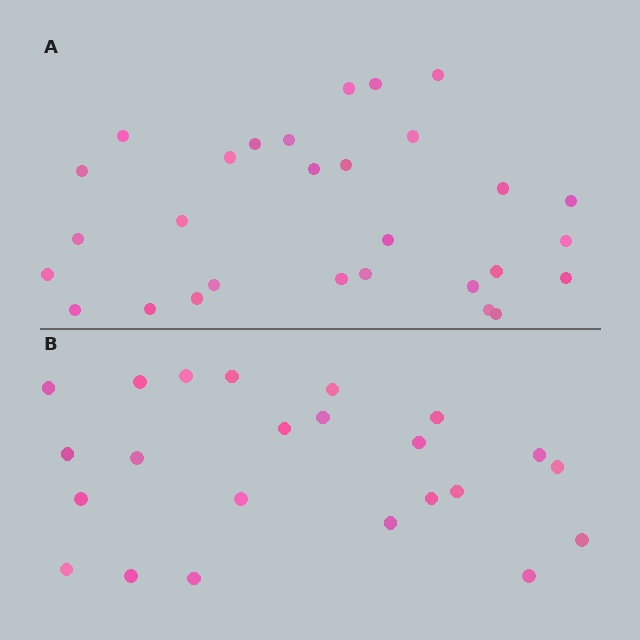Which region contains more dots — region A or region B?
Region A (the top region) has more dots.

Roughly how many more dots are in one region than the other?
Region A has about 6 more dots than region B.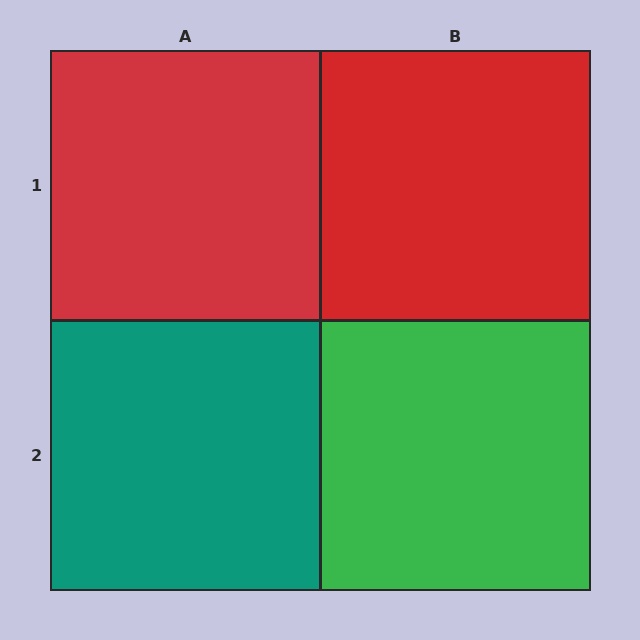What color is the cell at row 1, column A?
Red.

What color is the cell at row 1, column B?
Red.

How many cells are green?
1 cell is green.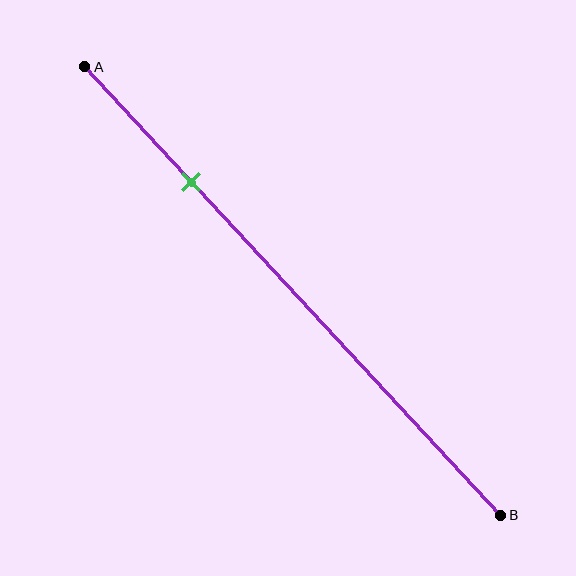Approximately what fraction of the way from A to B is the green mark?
The green mark is approximately 25% of the way from A to B.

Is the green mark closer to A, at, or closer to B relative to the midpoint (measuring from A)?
The green mark is closer to point A than the midpoint of segment AB.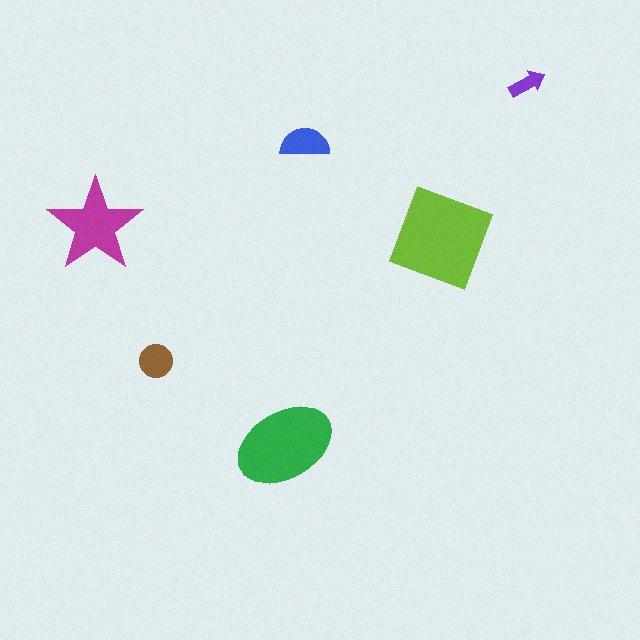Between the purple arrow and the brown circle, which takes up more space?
The brown circle.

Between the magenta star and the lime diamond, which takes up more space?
The lime diamond.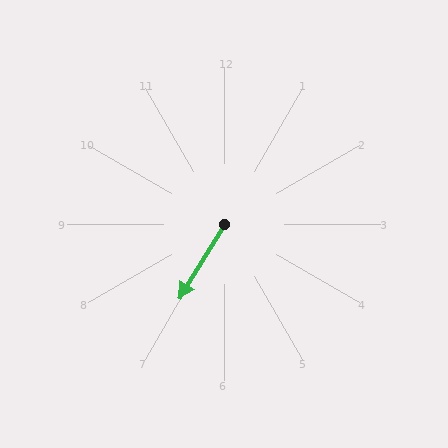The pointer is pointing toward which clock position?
Roughly 7 o'clock.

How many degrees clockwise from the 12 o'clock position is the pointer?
Approximately 211 degrees.